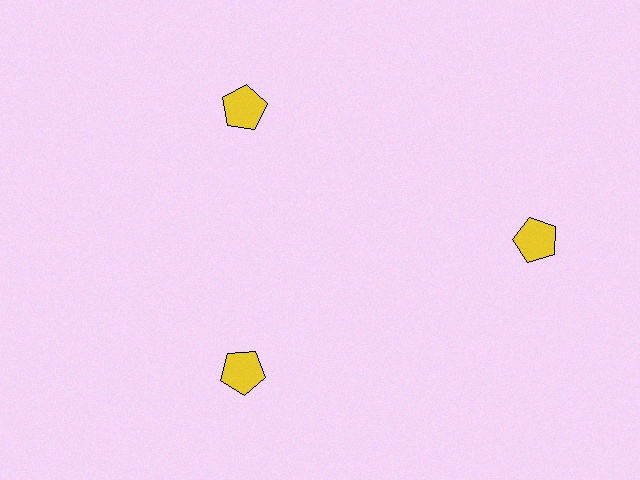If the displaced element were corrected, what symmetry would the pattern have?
It would have 3-fold rotational symmetry — the pattern would map onto itself every 120 degrees.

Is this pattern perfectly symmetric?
No. The 3 yellow pentagons are arranged in a ring, but one element near the 3 o'clock position is pushed outward from the center, breaking the 3-fold rotational symmetry.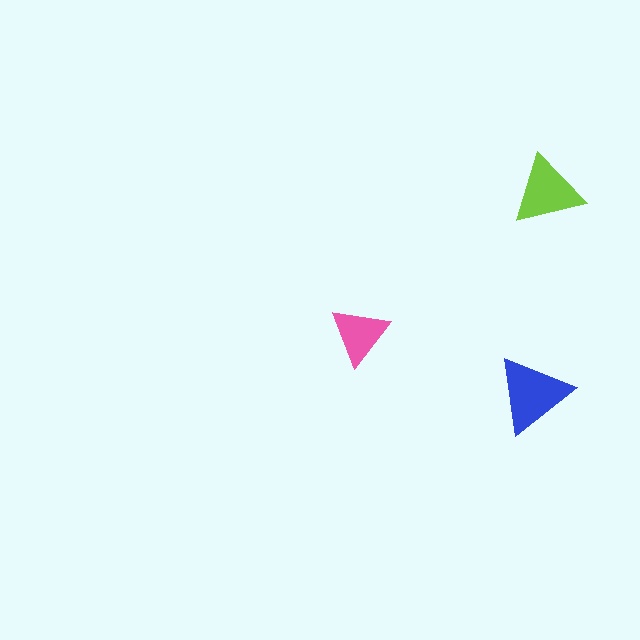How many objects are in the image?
There are 3 objects in the image.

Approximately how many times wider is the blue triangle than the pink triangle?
About 1.5 times wider.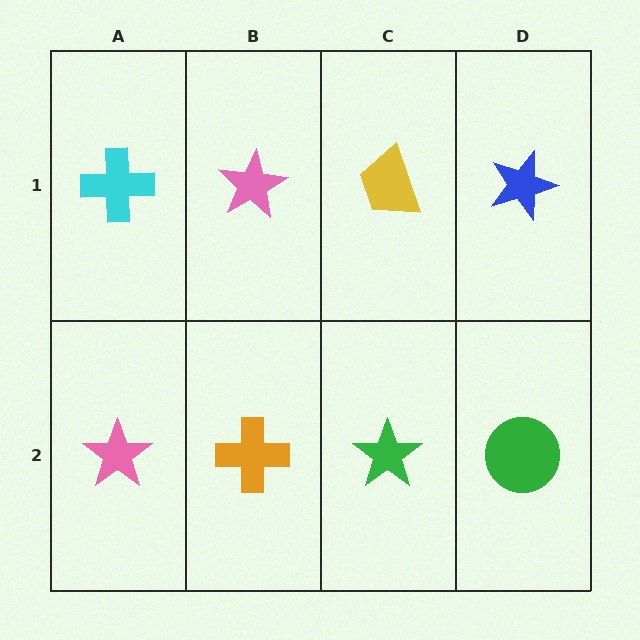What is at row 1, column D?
A blue star.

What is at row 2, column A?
A pink star.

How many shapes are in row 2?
4 shapes.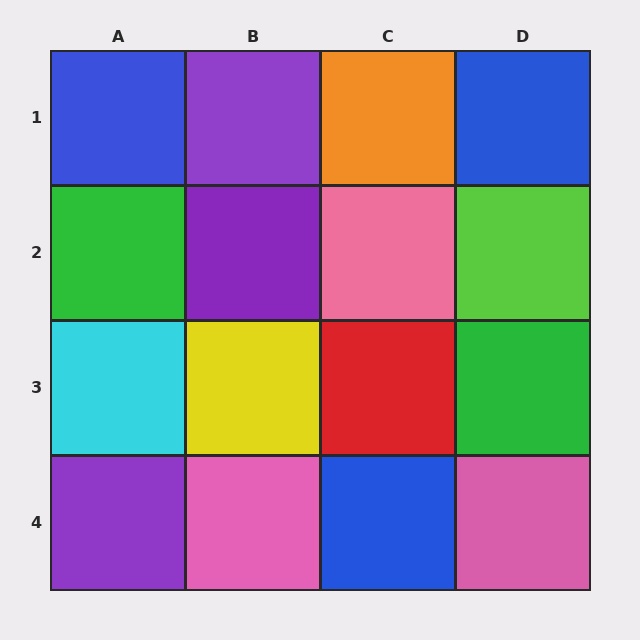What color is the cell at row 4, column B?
Pink.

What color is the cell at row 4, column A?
Purple.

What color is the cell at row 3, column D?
Green.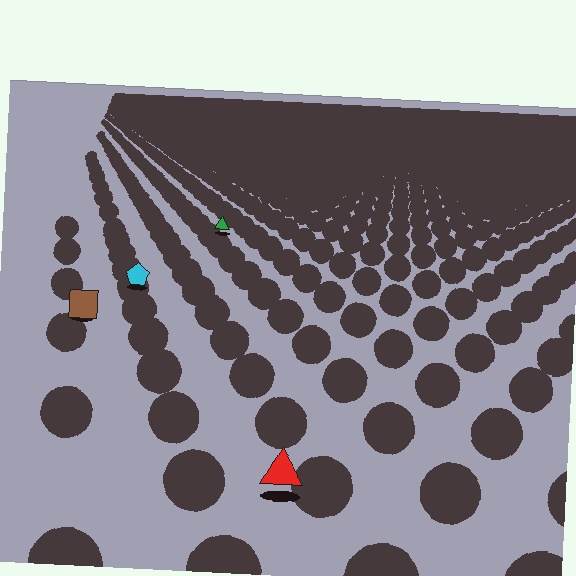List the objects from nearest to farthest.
From nearest to farthest: the red triangle, the brown square, the cyan pentagon, the green triangle.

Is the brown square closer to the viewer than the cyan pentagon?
Yes. The brown square is closer — you can tell from the texture gradient: the ground texture is coarser near it.